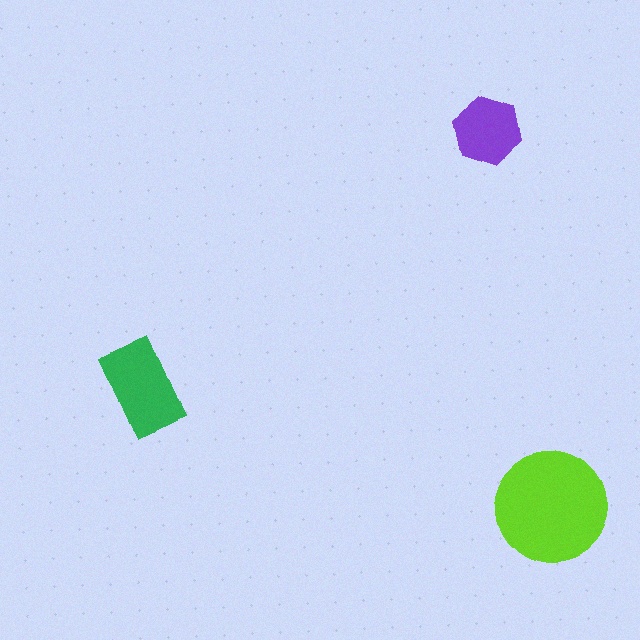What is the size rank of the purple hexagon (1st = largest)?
3rd.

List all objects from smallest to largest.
The purple hexagon, the green rectangle, the lime circle.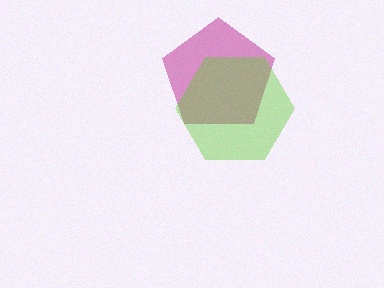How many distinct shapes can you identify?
There are 2 distinct shapes: a magenta pentagon, a lime hexagon.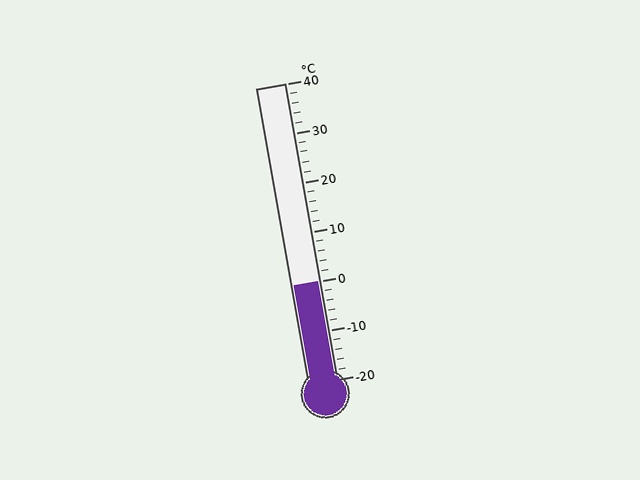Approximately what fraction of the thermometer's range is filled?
The thermometer is filled to approximately 35% of its range.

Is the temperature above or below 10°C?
The temperature is below 10°C.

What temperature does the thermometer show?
The thermometer shows approximately 0°C.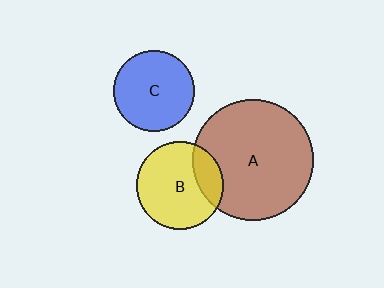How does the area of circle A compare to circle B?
Approximately 1.9 times.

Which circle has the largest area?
Circle A (brown).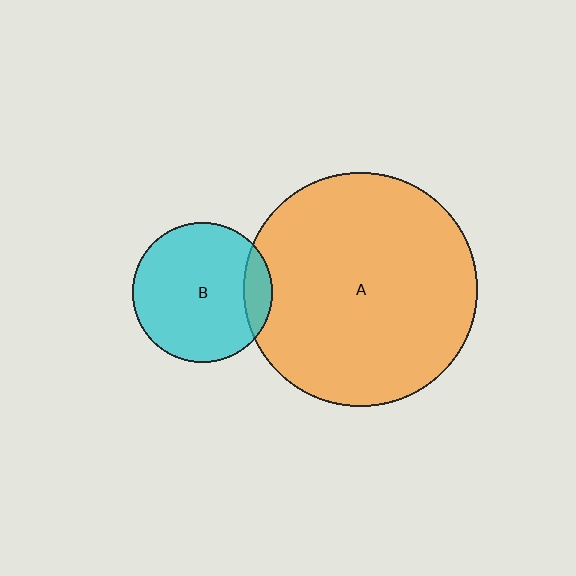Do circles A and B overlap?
Yes.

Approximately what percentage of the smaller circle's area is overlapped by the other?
Approximately 10%.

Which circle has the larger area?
Circle A (orange).